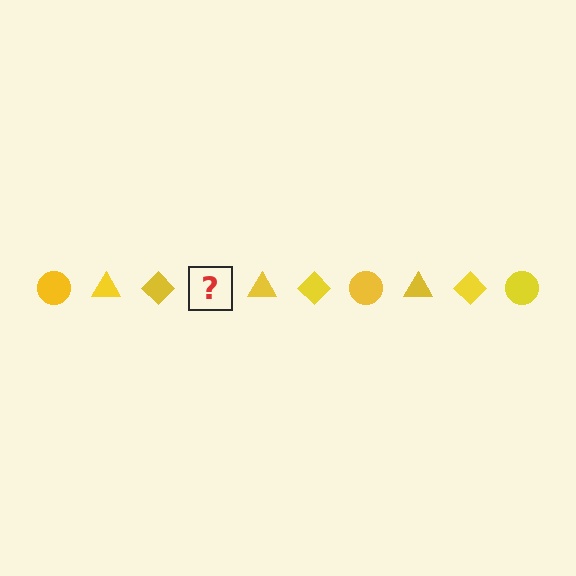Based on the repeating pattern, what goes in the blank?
The blank should be a yellow circle.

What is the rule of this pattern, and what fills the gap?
The rule is that the pattern cycles through circle, triangle, diamond shapes in yellow. The gap should be filled with a yellow circle.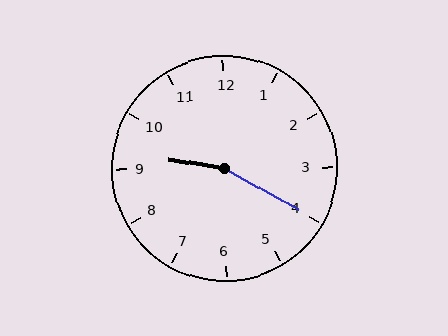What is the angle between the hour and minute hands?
Approximately 160 degrees.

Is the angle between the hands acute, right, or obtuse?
It is obtuse.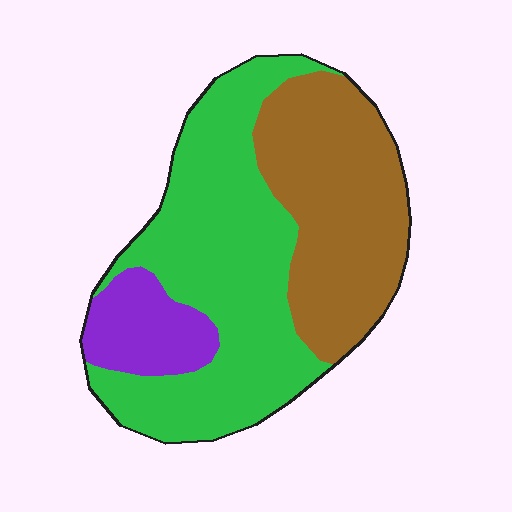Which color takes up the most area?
Green, at roughly 50%.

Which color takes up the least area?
Purple, at roughly 10%.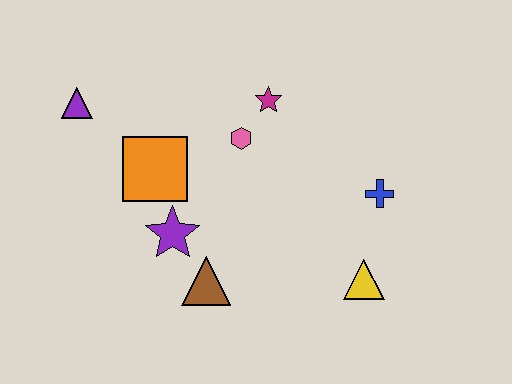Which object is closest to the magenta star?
The pink hexagon is closest to the magenta star.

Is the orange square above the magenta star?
No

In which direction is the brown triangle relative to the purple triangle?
The brown triangle is below the purple triangle.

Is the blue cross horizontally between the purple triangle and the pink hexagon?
No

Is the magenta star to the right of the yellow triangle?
No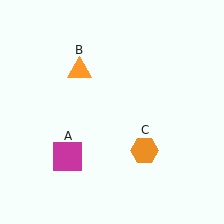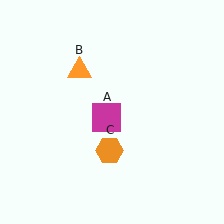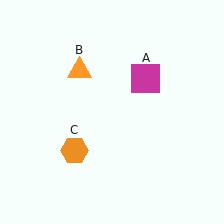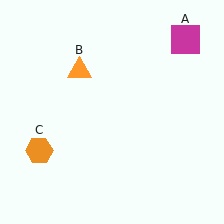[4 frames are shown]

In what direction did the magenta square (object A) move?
The magenta square (object A) moved up and to the right.